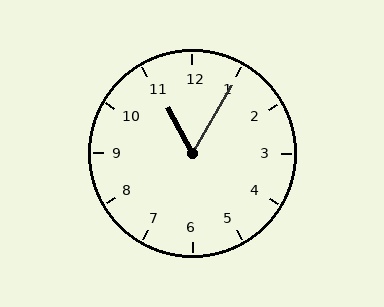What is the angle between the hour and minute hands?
Approximately 58 degrees.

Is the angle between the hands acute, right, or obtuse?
It is acute.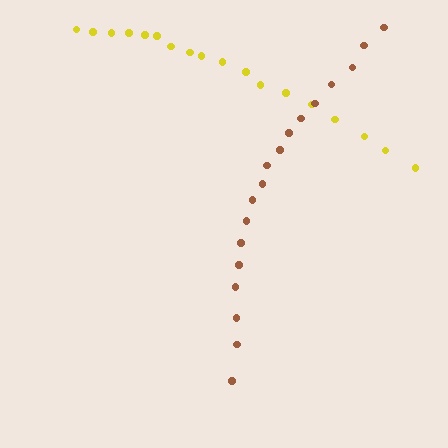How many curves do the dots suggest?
There are 2 distinct paths.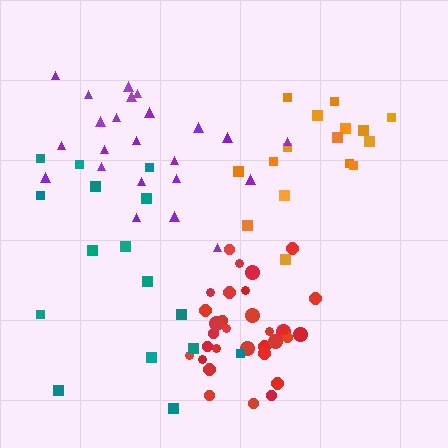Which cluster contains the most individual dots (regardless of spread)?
Red (32).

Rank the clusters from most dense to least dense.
red, purple, orange, teal.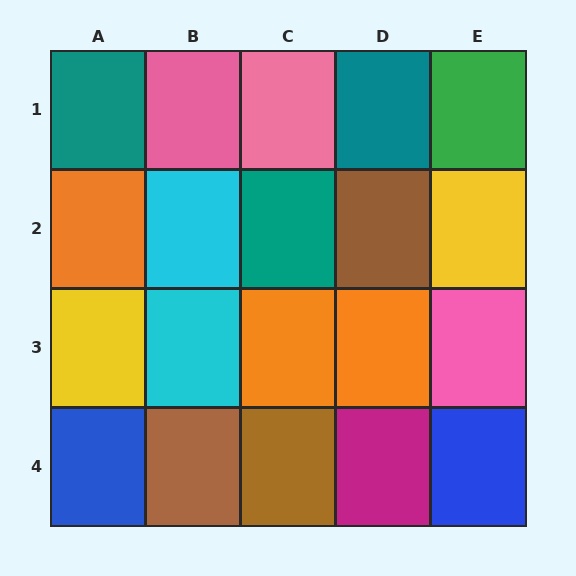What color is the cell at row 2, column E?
Yellow.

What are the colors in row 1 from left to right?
Teal, pink, pink, teal, green.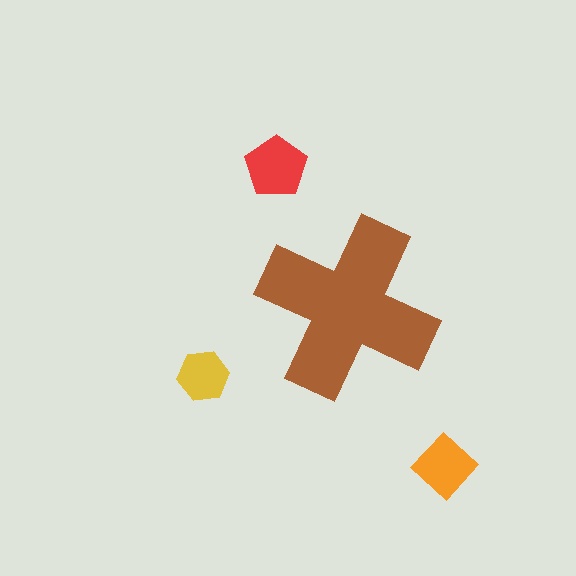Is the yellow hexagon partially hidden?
No, the yellow hexagon is fully visible.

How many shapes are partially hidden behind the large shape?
0 shapes are partially hidden.